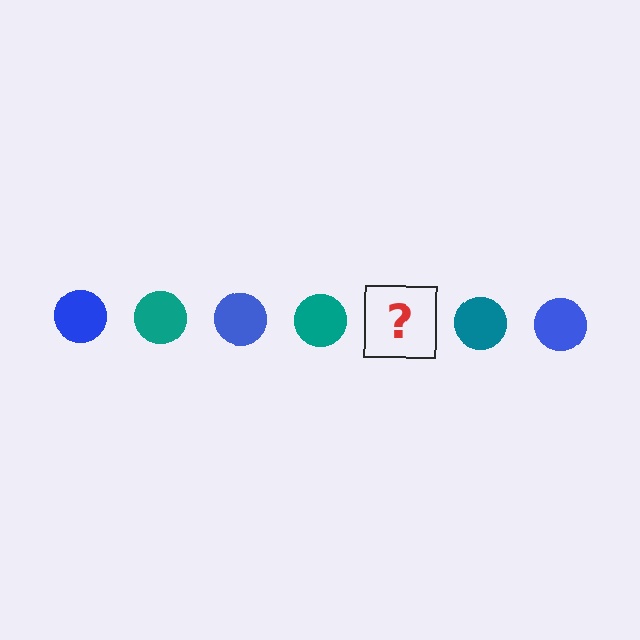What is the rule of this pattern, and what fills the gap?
The rule is that the pattern cycles through blue, teal circles. The gap should be filled with a blue circle.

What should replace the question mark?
The question mark should be replaced with a blue circle.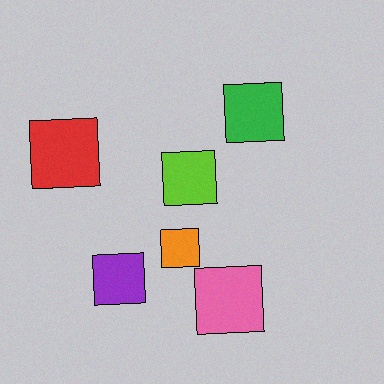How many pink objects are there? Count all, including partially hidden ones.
There is 1 pink object.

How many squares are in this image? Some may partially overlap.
There are 6 squares.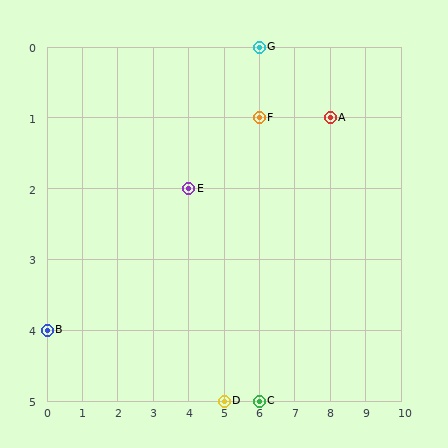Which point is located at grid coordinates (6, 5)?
Point C is at (6, 5).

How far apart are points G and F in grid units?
Points G and F are 1 row apart.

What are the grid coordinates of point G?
Point G is at grid coordinates (6, 0).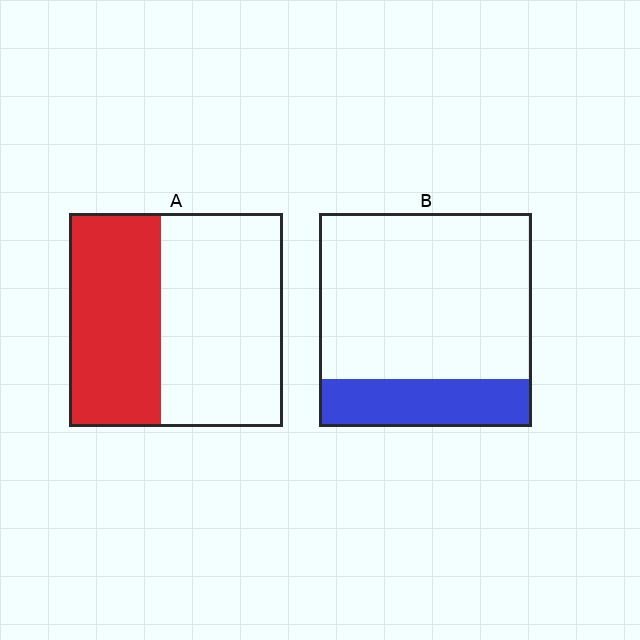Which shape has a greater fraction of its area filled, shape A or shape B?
Shape A.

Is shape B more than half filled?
No.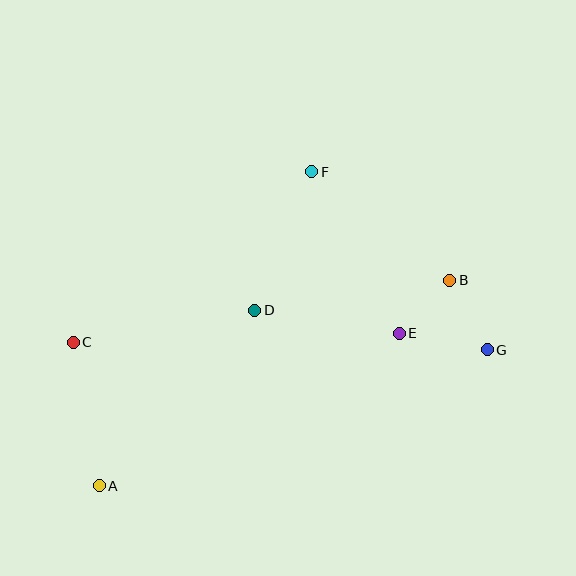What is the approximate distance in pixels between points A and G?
The distance between A and G is approximately 411 pixels.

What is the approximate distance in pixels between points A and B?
The distance between A and B is approximately 407 pixels.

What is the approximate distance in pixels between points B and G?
The distance between B and G is approximately 79 pixels.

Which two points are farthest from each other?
Points C and G are farthest from each other.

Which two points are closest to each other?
Points B and E are closest to each other.